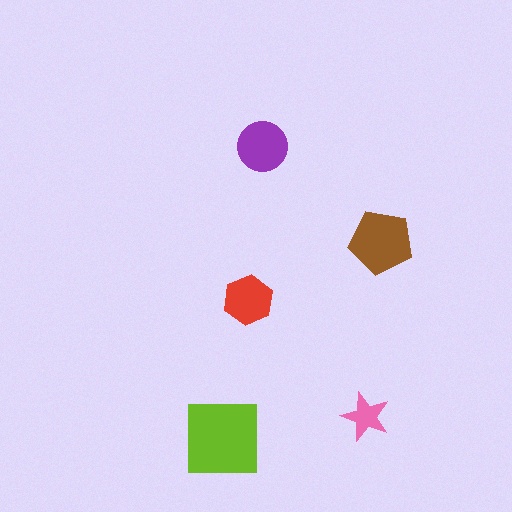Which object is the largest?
The lime square.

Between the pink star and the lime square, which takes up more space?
The lime square.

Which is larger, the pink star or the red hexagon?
The red hexagon.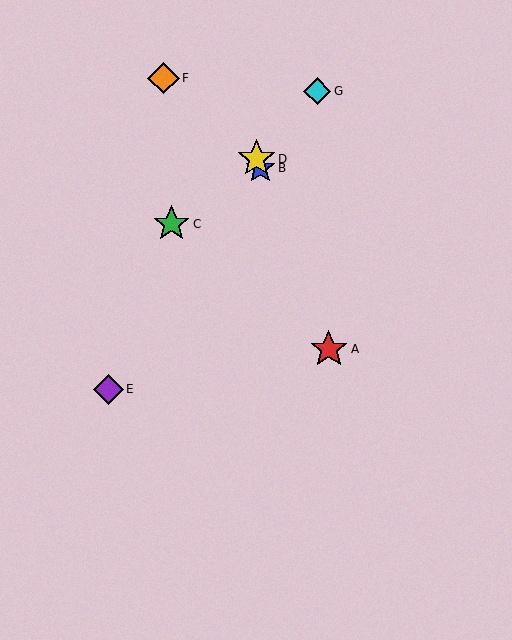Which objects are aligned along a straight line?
Objects A, B, D are aligned along a straight line.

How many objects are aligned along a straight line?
3 objects (A, B, D) are aligned along a straight line.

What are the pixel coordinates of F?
Object F is at (164, 78).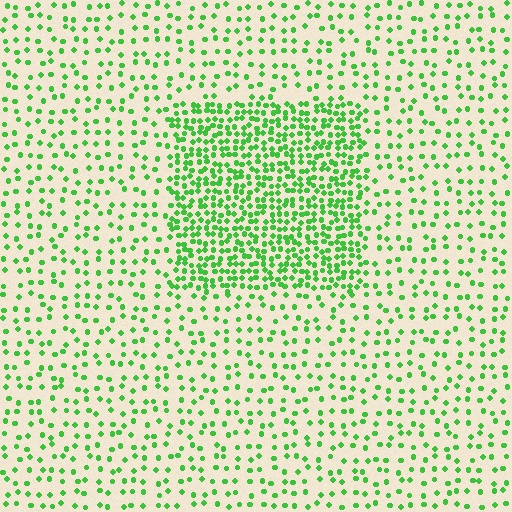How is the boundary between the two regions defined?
The boundary is defined by a change in element density (approximately 2.6x ratio). All elements are the same color, size, and shape.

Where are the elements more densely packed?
The elements are more densely packed inside the rectangle boundary.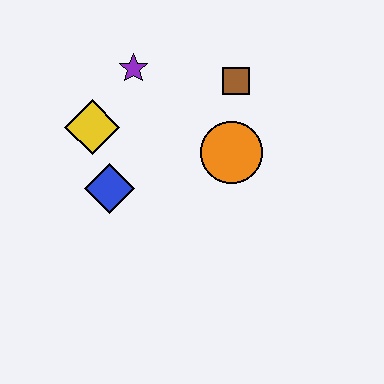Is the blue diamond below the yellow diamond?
Yes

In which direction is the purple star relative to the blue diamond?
The purple star is above the blue diamond.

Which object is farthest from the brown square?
The blue diamond is farthest from the brown square.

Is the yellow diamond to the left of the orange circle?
Yes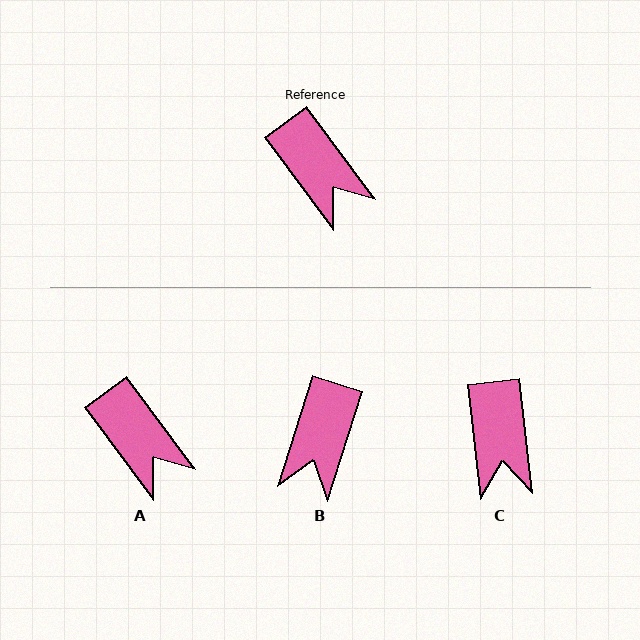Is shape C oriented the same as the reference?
No, it is off by about 30 degrees.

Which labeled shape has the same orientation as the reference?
A.